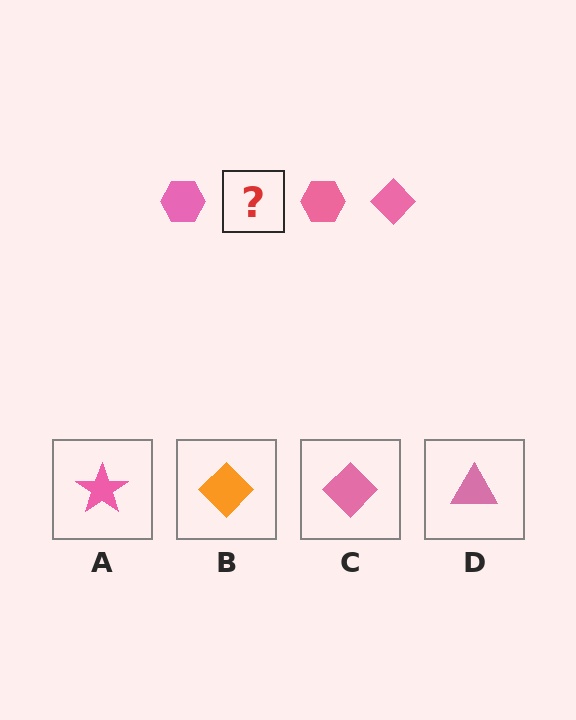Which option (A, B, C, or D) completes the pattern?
C.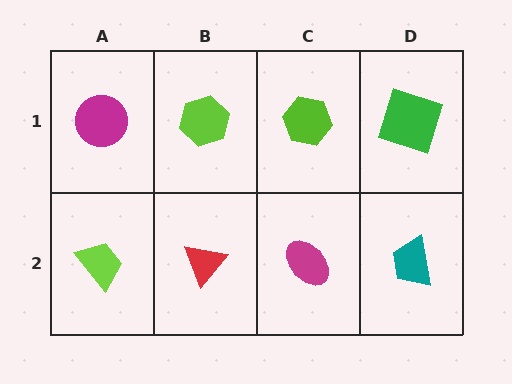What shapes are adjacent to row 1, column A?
A lime trapezoid (row 2, column A), a lime hexagon (row 1, column B).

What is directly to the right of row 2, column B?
A magenta ellipse.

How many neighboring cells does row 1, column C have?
3.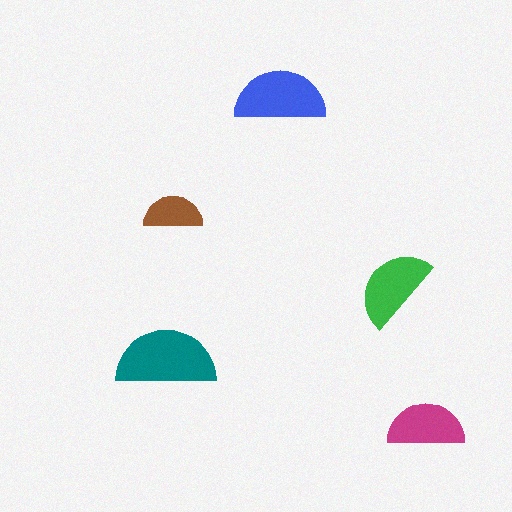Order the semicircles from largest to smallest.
the teal one, the blue one, the green one, the magenta one, the brown one.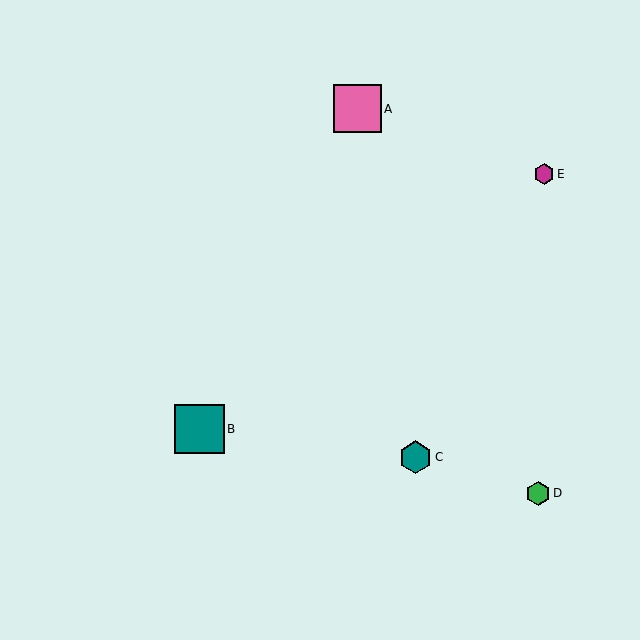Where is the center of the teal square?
The center of the teal square is at (199, 429).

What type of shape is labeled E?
Shape E is a magenta hexagon.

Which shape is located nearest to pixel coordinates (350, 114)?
The pink square (labeled A) at (358, 109) is nearest to that location.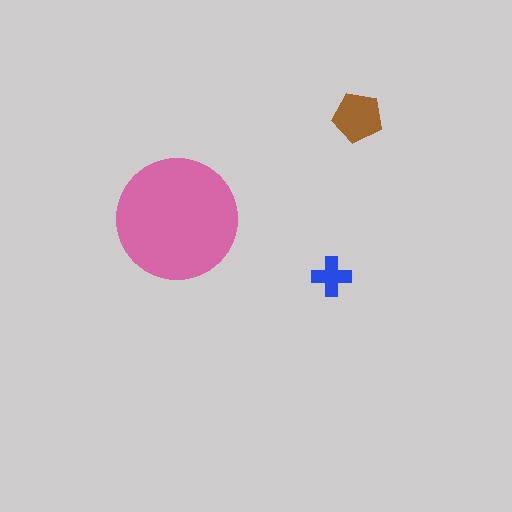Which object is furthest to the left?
The pink circle is leftmost.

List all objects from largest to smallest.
The pink circle, the brown pentagon, the blue cross.